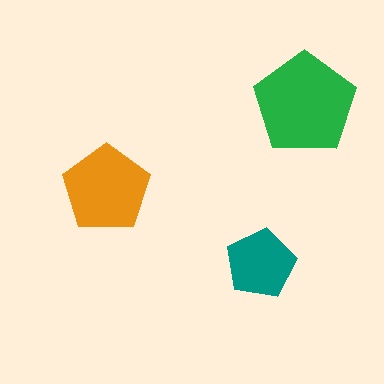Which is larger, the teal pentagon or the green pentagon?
The green one.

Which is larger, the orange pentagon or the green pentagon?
The green one.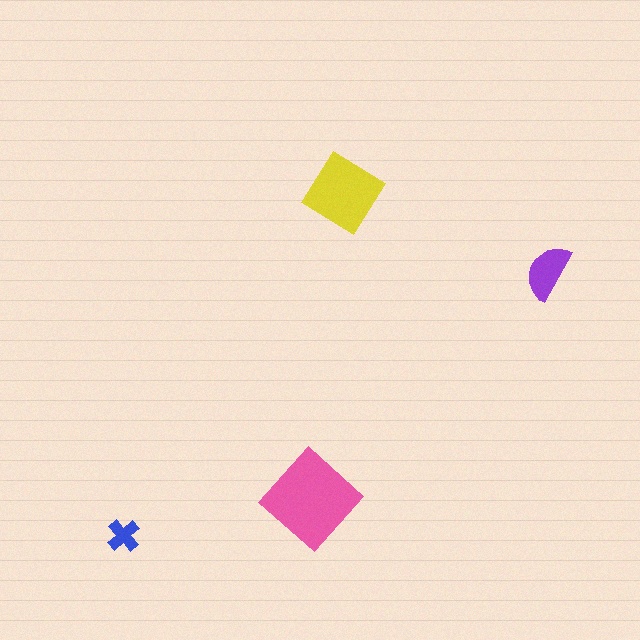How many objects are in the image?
There are 4 objects in the image.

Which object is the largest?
The pink diamond.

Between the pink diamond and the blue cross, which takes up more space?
The pink diamond.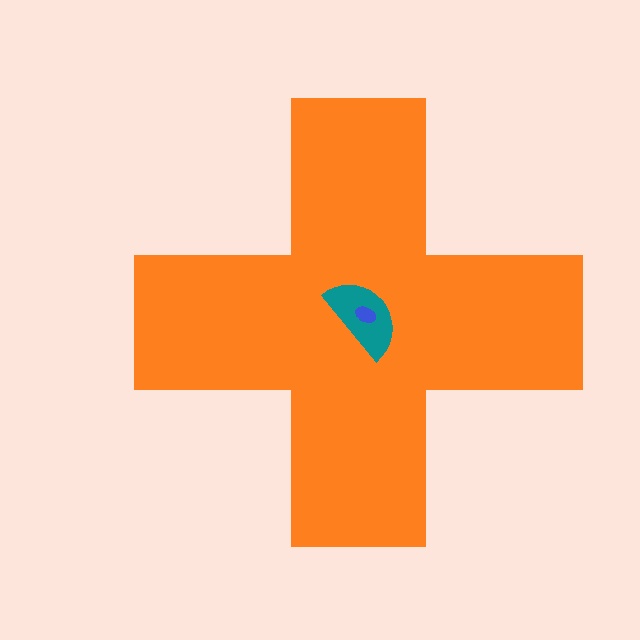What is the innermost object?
The blue ellipse.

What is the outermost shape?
The orange cross.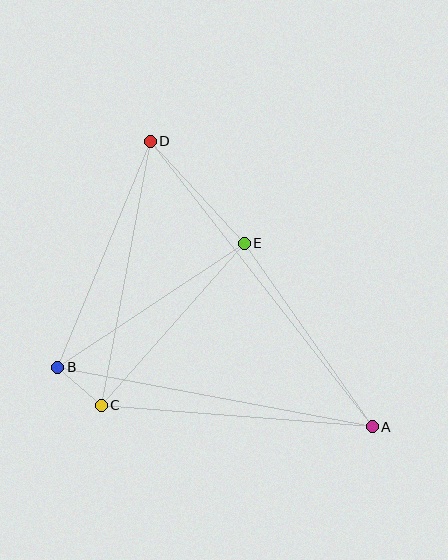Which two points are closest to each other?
Points B and C are closest to each other.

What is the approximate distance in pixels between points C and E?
The distance between C and E is approximately 216 pixels.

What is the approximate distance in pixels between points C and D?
The distance between C and D is approximately 269 pixels.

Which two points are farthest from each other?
Points A and D are farthest from each other.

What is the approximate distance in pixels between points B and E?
The distance between B and E is approximately 224 pixels.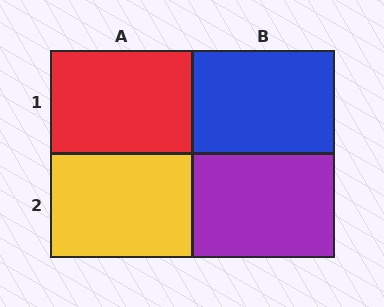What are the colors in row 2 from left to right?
Yellow, purple.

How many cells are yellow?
1 cell is yellow.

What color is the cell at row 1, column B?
Blue.